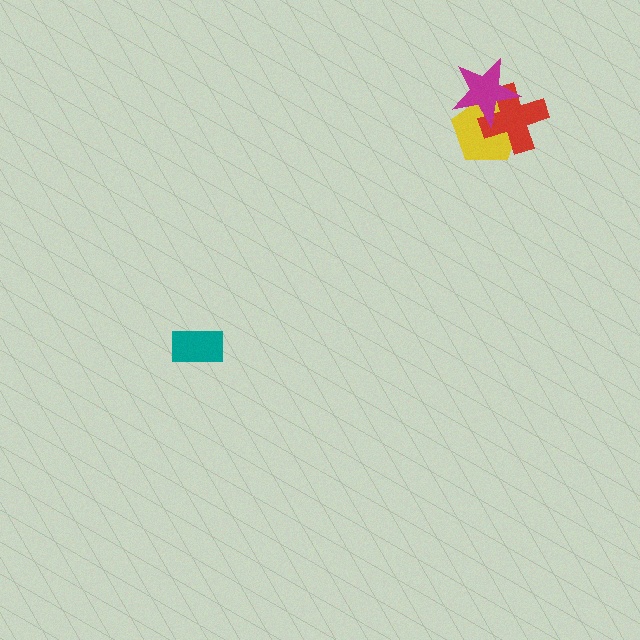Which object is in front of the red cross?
The magenta star is in front of the red cross.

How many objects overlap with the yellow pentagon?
2 objects overlap with the yellow pentagon.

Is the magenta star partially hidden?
No, no other shape covers it.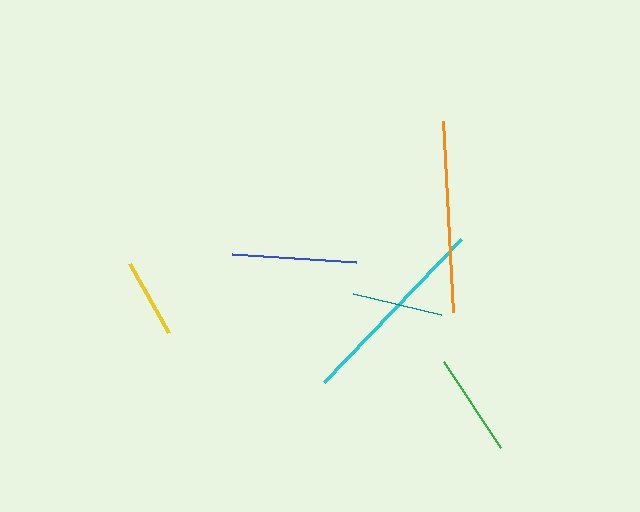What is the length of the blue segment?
The blue segment is approximately 125 pixels long.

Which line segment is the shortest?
The yellow line is the shortest at approximately 79 pixels.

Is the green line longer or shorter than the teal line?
The green line is longer than the teal line.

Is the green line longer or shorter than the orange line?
The orange line is longer than the green line.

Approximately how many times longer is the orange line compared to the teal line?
The orange line is approximately 2.1 times the length of the teal line.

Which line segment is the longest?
The cyan line is the longest at approximately 198 pixels.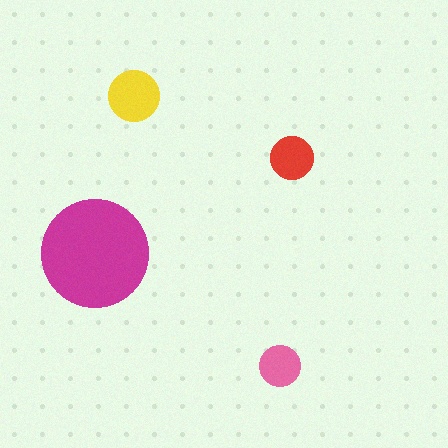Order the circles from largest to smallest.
the magenta one, the yellow one, the red one, the pink one.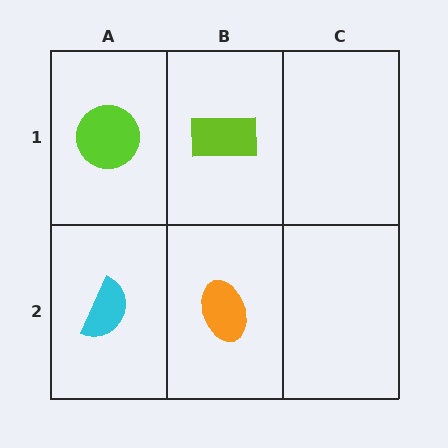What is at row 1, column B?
A lime rectangle.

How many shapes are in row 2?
2 shapes.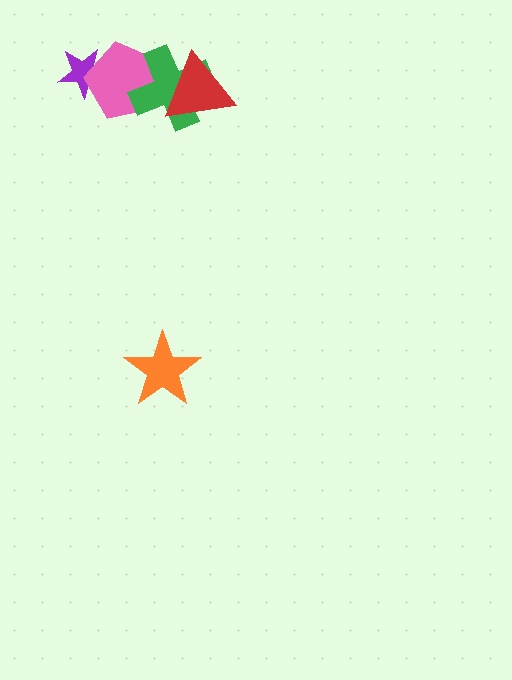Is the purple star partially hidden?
Yes, it is partially covered by another shape.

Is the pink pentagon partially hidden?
Yes, it is partially covered by another shape.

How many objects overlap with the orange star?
0 objects overlap with the orange star.